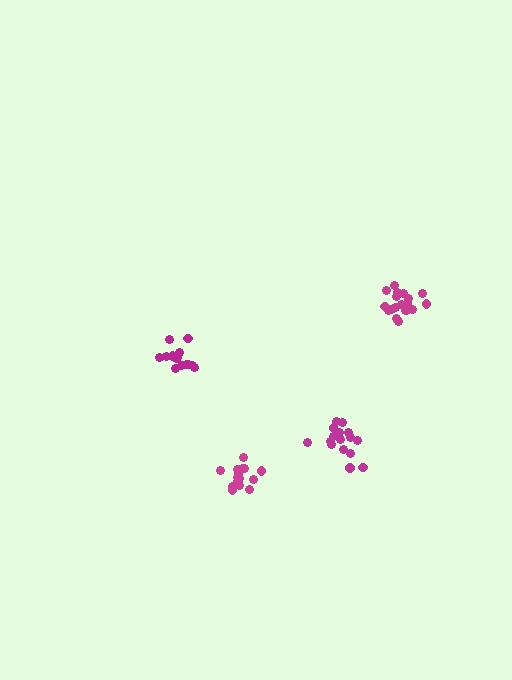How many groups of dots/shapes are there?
There are 4 groups.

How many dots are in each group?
Group 1: 16 dots, Group 2: 20 dots, Group 3: 17 dots, Group 4: 14 dots (67 total).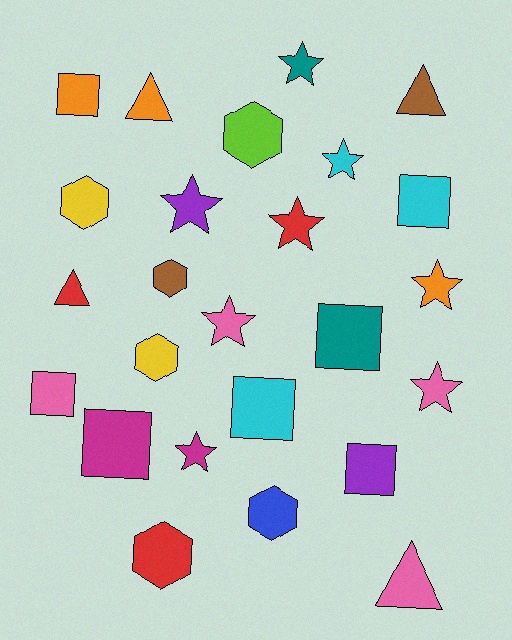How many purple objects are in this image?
There are 2 purple objects.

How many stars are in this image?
There are 8 stars.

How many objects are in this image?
There are 25 objects.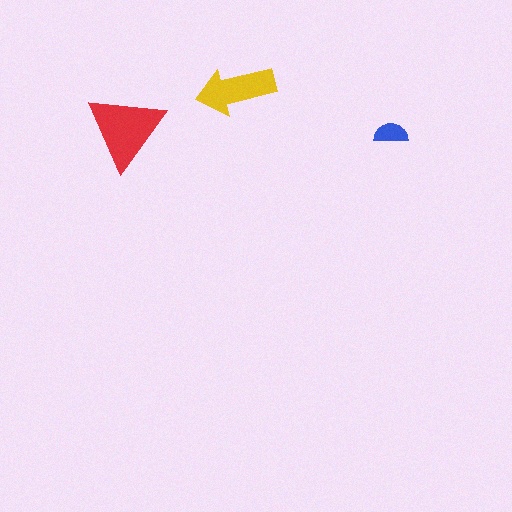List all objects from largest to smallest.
The red triangle, the yellow arrow, the blue semicircle.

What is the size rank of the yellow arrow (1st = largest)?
2nd.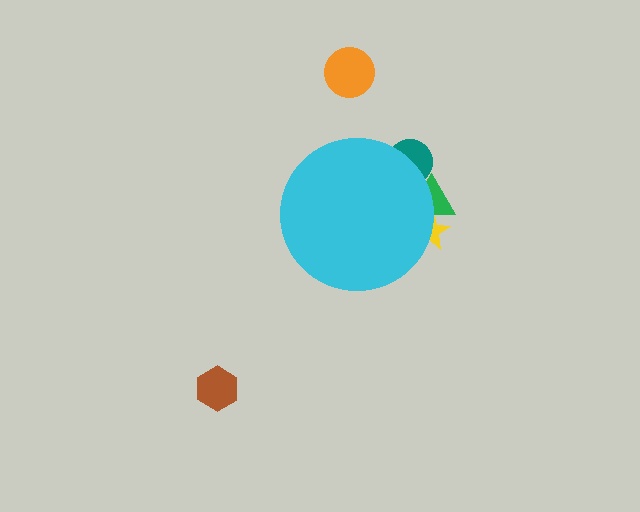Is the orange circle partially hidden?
No, the orange circle is fully visible.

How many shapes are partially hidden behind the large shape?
3 shapes are partially hidden.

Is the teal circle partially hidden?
Yes, the teal circle is partially hidden behind the cyan circle.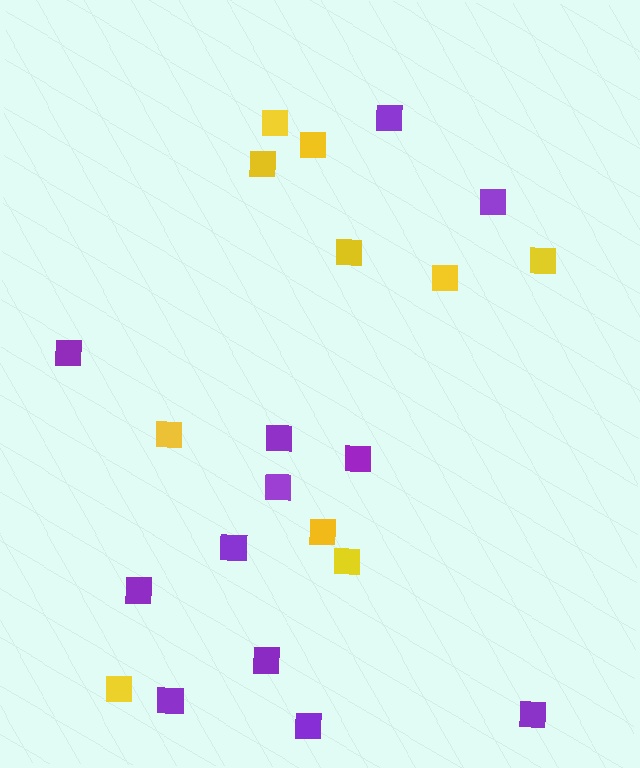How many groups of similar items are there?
There are 2 groups: one group of purple squares (12) and one group of yellow squares (10).